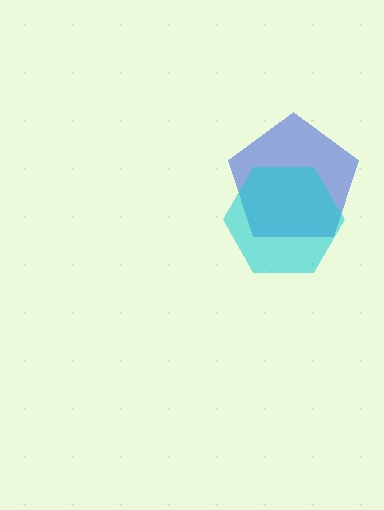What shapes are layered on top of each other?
The layered shapes are: a blue pentagon, a cyan hexagon.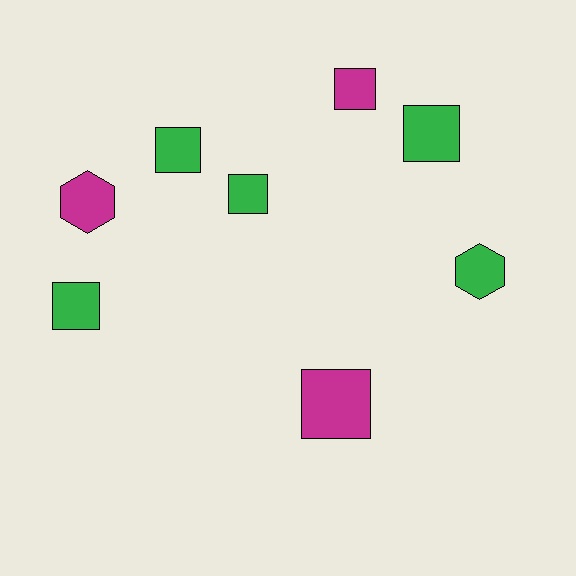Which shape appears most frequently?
Square, with 6 objects.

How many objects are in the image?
There are 8 objects.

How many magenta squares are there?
There are 2 magenta squares.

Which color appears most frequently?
Green, with 5 objects.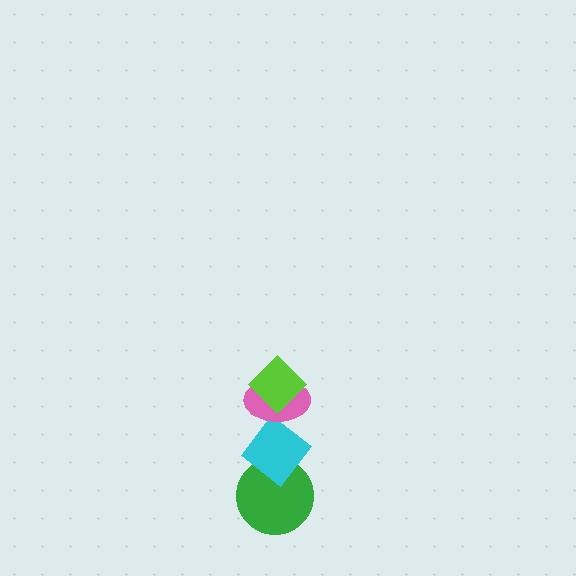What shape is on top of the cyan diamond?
The pink ellipse is on top of the cyan diamond.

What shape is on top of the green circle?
The cyan diamond is on top of the green circle.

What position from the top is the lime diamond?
The lime diamond is 1st from the top.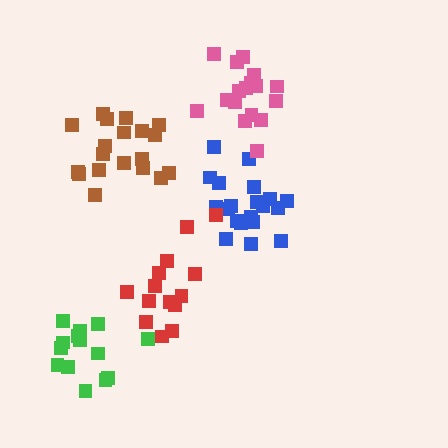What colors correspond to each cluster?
The clusters are colored: blue, green, red, brown, pink.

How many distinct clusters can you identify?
There are 5 distinct clusters.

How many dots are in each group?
Group 1: 20 dots, Group 2: 14 dots, Group 3: 14 dots, Group 4: 19 dots, Group 5: 18 dots (85 total).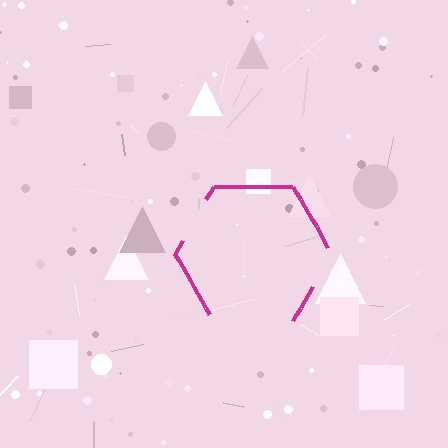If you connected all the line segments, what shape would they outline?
They would outline a hexagon.